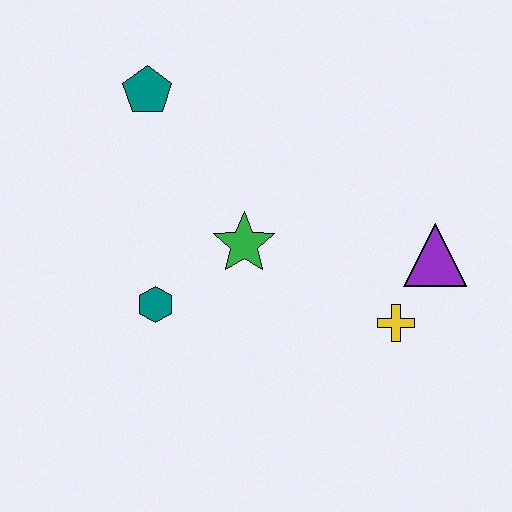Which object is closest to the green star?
The teal hexagon is closest to the green star.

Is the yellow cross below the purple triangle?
Yes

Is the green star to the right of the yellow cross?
No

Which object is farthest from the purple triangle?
The teal pentagon is farthest from the purple triangle.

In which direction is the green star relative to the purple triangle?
The green star is to the left of the purple triangle.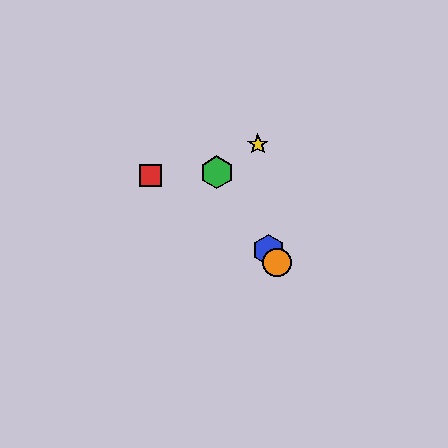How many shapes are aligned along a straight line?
4 shapes (the blue hexagon, the green hexagon, the purple star, the orange circle) are aligned along a straight line.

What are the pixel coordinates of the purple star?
The purple star is at (278, 264).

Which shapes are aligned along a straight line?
The blue hexagon, the green hexagon, the purple star, the orange circle are aligned along a straight line.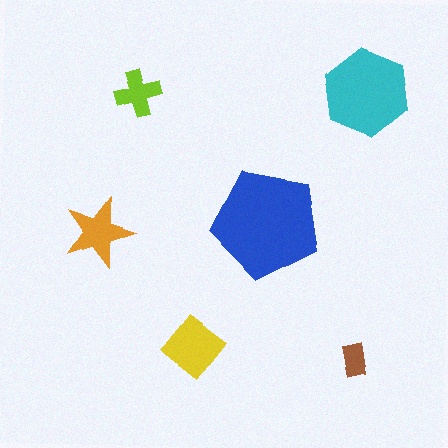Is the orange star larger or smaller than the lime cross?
Larger.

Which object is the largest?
The blue pentagon.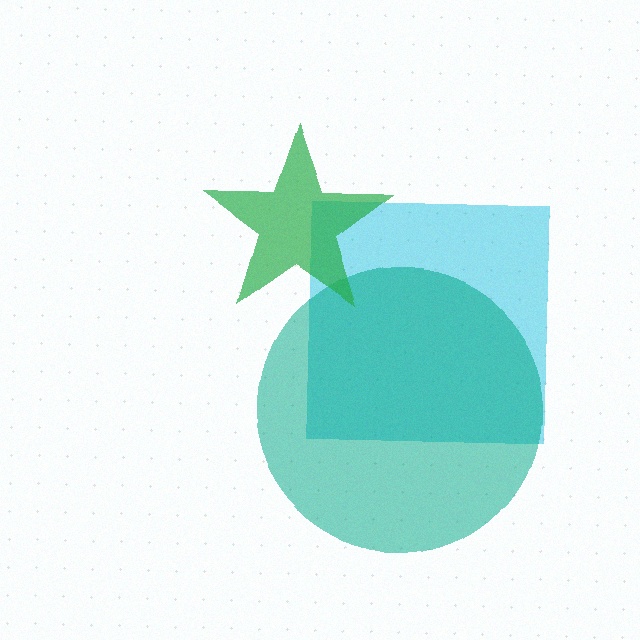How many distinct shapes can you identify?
There are 3 distinct shapes: a cyan square, a teal circle, a green star.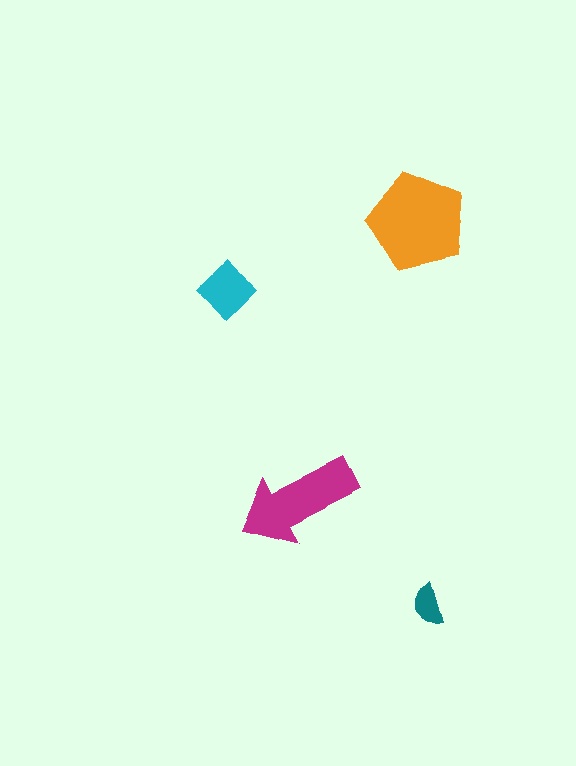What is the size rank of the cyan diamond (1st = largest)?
3rd.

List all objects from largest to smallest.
The orange pentagon, the magenta arrow, the cyan diamond, the teal semicircle.